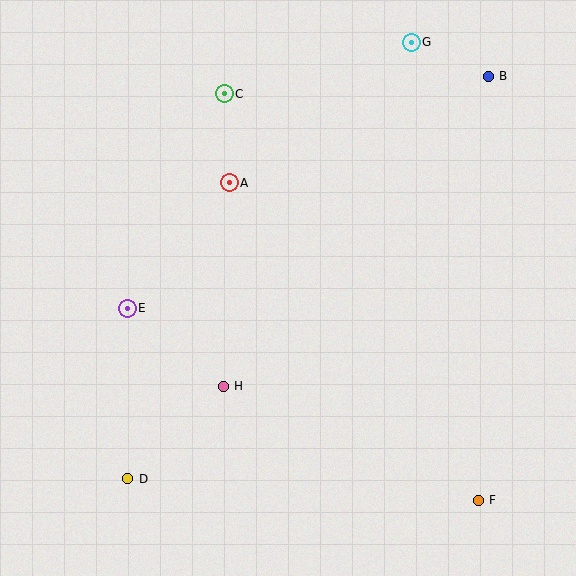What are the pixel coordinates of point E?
Point E is at (127, 308).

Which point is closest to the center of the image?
Point H at (223, 386) is closest to the center.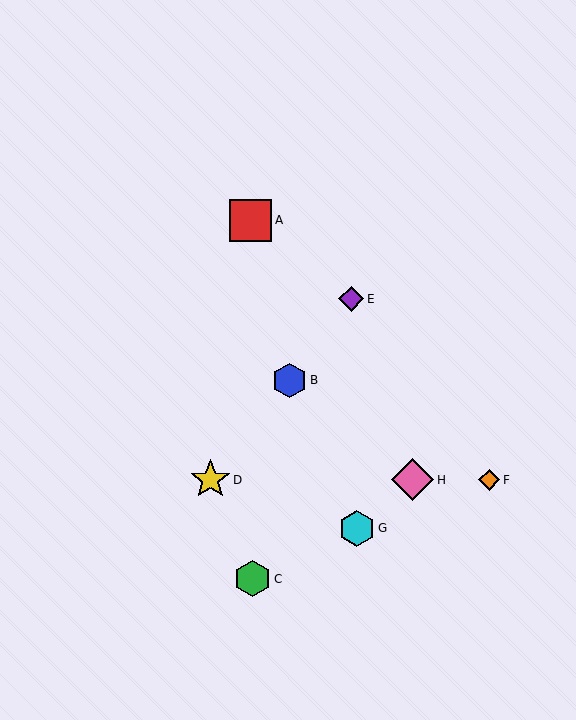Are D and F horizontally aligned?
Yes, both are at y≈480.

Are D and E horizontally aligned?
No, D is at y≈480 and E is at y≈299.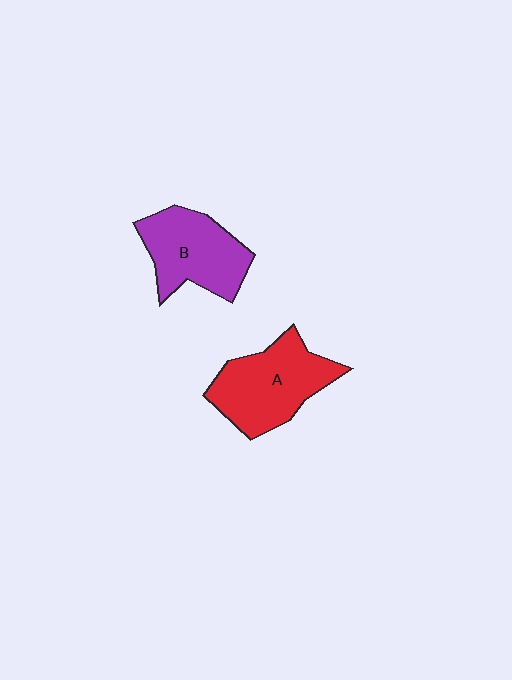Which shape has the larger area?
Shape A (red).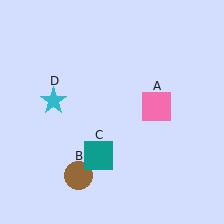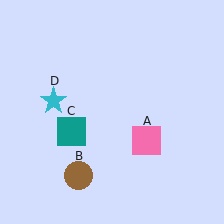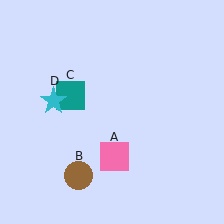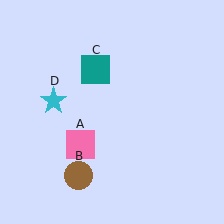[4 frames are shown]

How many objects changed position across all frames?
2 objects changed position: pink square (object A), teal square (object C).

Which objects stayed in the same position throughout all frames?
Brown circle (object B) and cyan star (object D) remained stationary.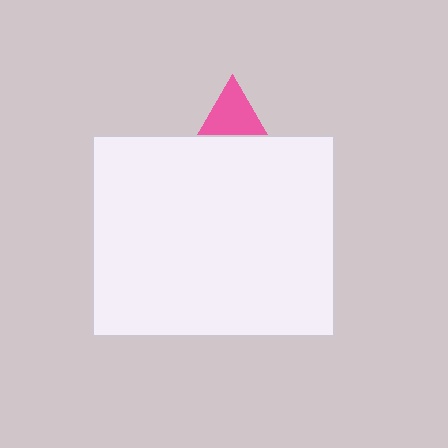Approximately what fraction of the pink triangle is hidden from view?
Roughly 65% of the pink triangle is hidden behind the white rectangle.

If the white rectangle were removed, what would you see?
You would see the complete pink triangle.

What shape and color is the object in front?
The object in front is a white rectangle.